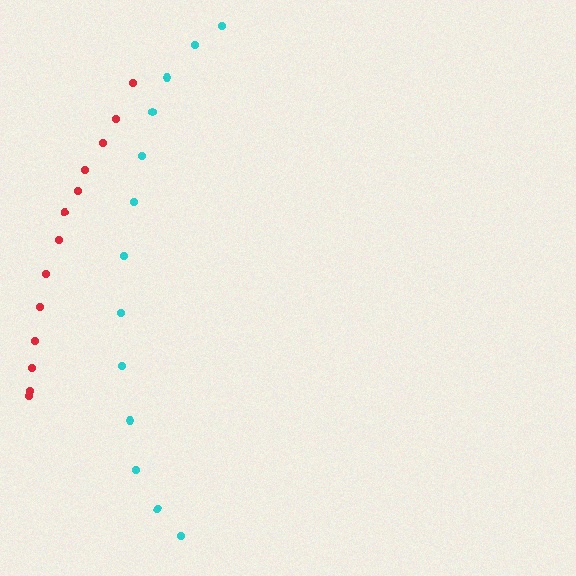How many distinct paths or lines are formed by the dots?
There are 2 distinct paths.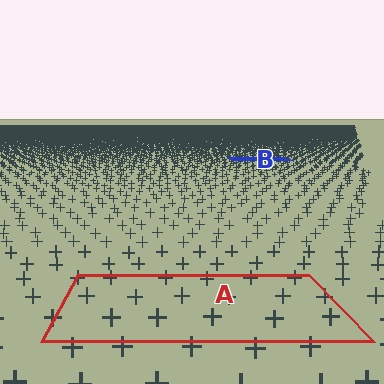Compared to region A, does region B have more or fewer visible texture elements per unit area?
Region B has more texture elements per unit area — they are packed more densely because it is farther away.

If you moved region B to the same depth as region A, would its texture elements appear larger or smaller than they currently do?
They would appear larger. At a closer depth, the same texture elements are projected at a bigger on-screen size.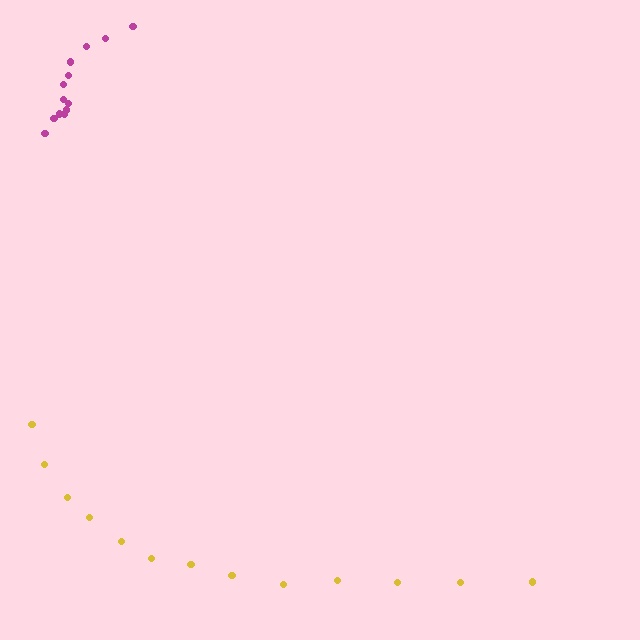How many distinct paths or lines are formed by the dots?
There are 2 distinct paths.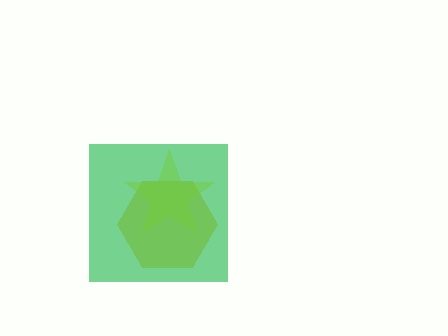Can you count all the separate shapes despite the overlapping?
Yes, there are 3 separate shapes.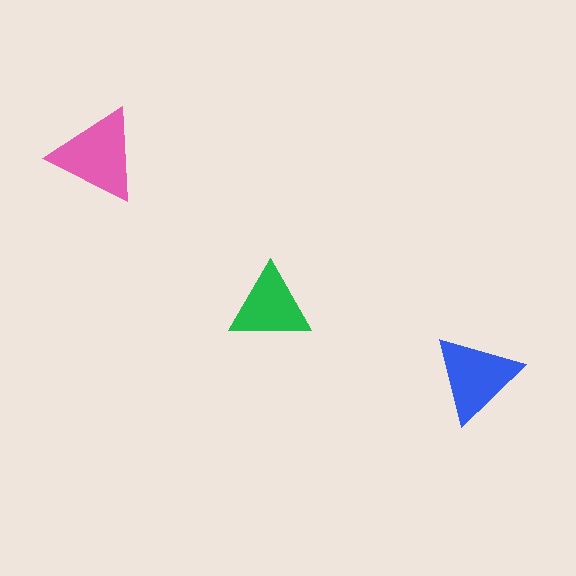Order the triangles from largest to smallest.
the pink one, the blue one, the green one.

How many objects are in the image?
There are 3 objects in the image.